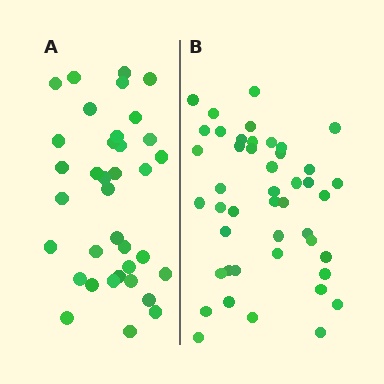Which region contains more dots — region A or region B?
Region B (the right region) has more dots.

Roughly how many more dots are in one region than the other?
Region B has roughly 8 or so more dots than region A.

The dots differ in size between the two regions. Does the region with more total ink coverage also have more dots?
No. Region A has more total ink coverage because its dots are larger, but region B actually contains more individual dots. Total area can be misleading — the number of items is what matters here.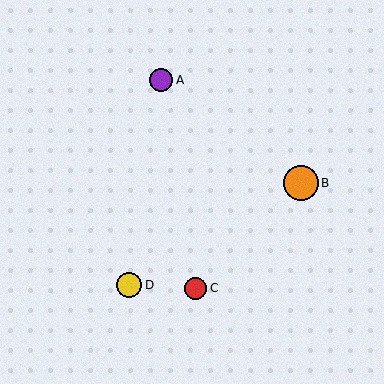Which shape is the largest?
The orange circle (labeled B) is the largest.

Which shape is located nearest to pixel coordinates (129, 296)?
The yellow circle (labeled D) at (129, 285) is nearest to that location.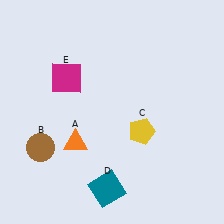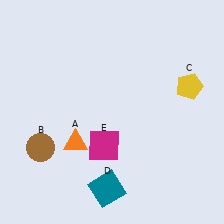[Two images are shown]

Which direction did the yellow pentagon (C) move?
The yellow pentagon (C) moved right.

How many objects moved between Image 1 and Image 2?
2 objects moved between the two images.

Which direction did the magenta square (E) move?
The magenta square (E) moved down.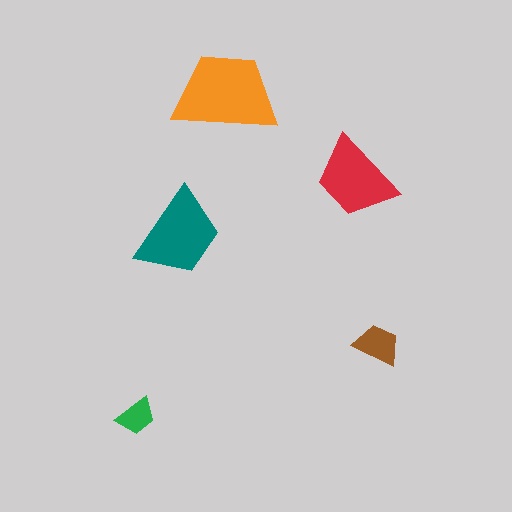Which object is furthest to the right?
The brown trapezoid is rightmost.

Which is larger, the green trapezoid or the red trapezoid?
The red one.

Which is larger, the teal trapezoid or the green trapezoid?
The teal one.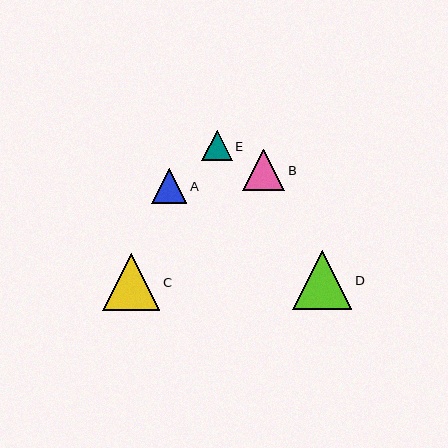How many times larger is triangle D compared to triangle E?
Triangle D is approximately 1.9 times the size of triangle E.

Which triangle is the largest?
Triangle D is the largest with a size of approximately 59 pixels.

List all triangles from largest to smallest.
From largest to smallest: D, C, B, A, E.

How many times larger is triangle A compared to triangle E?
Triangle A is approximately 1.2 times the size of triangle E.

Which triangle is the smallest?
Triangle E is the smallest with a size of approximately 31 pixels.